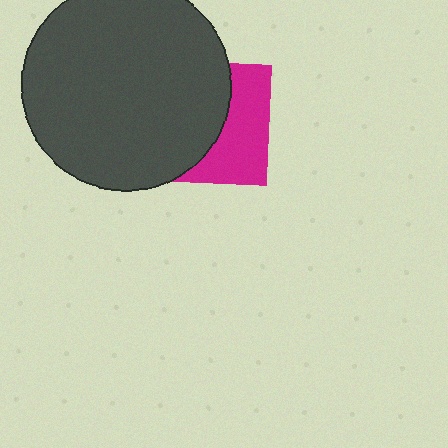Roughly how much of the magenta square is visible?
A small part of it is visible (roughly 44%).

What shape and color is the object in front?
The object in front is a dark gray circle.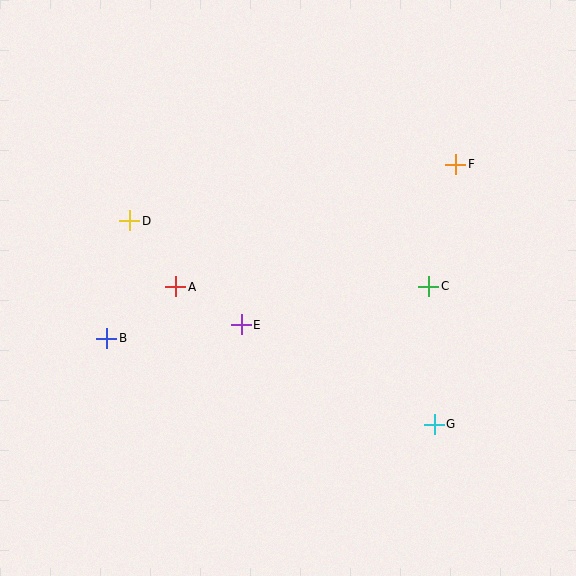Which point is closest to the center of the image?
Point E at (241, 325) is closest to the center.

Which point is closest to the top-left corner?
Point D is closest to the top-left corner.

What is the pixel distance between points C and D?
The distance between C and D is 306 pixels.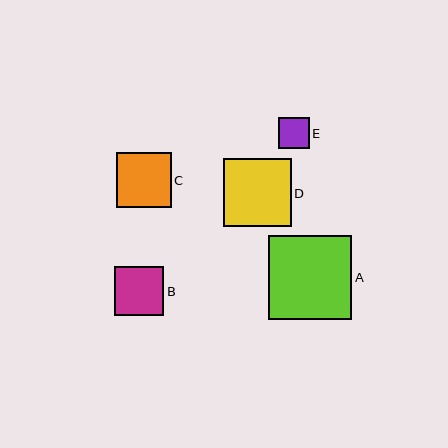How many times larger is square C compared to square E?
Square C is approximately 1.8 times the size of square E.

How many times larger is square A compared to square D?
Square A is approximately 1.2 times the size of square D.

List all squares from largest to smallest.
From largest to smallest: A, D, C, B, E.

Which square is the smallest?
Square E is the smallest with a size of approximately 31 pixels.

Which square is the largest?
Square A is the largest with a size of approximately 83 pixels.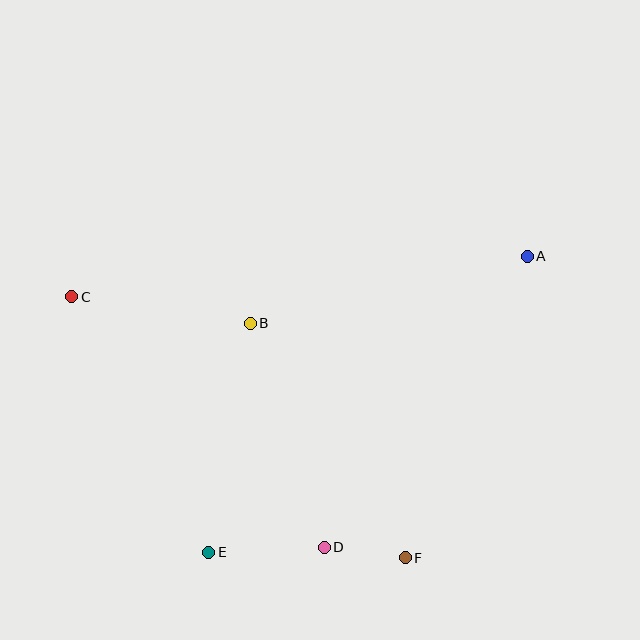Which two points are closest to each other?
Points D and F are closest to each other.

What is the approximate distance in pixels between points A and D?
The distance between A and D is approximately 355 pixels.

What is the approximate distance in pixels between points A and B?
The distance between A and B is approximately 285 pixels.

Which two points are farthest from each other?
Points A and C are farthest from each other.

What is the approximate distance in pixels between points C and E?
The distance between C and E is approximately 290 pixels.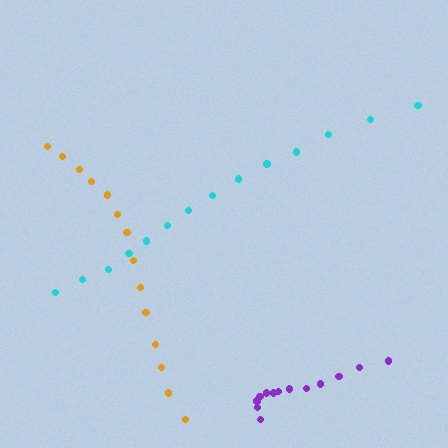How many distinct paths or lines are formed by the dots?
There are 3 distinct paths.